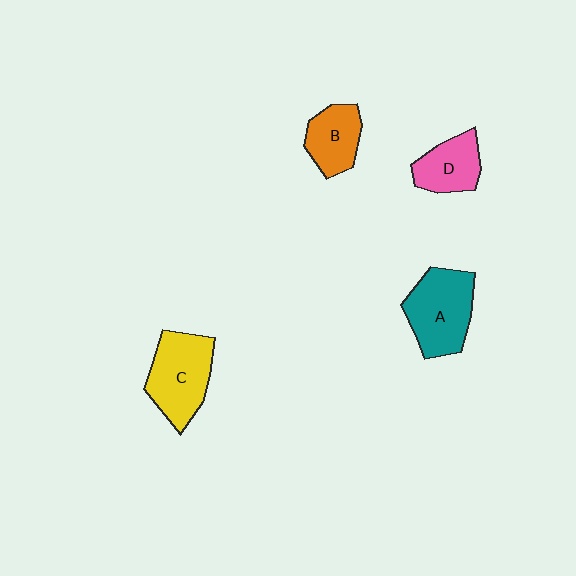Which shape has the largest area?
Shape A (teal).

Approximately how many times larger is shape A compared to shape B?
Approximately 1.5 times.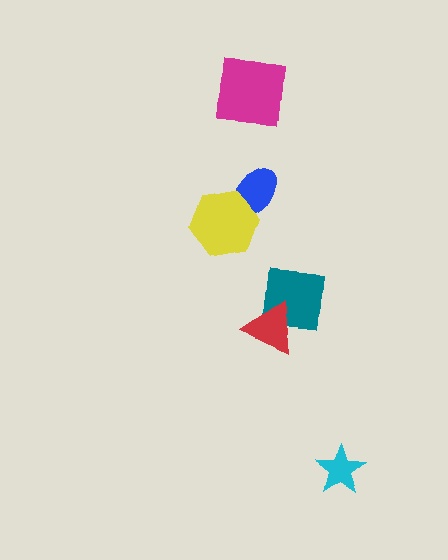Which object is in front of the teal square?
The red triangle is in front of the teal square.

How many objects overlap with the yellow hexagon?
1 object overlaps with the yellow hexagon.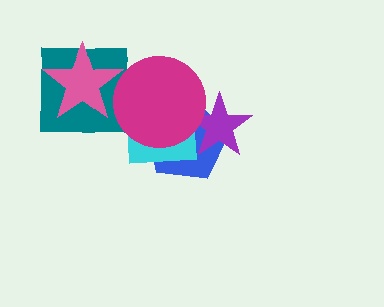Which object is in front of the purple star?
The magenta circle is in front of the purple star.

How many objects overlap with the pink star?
2 objects overlap with the pink star.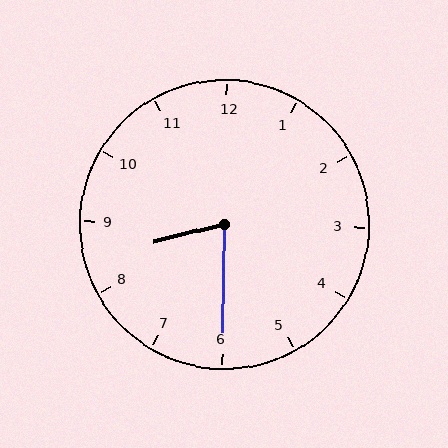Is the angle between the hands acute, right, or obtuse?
It is acute.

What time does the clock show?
8:30.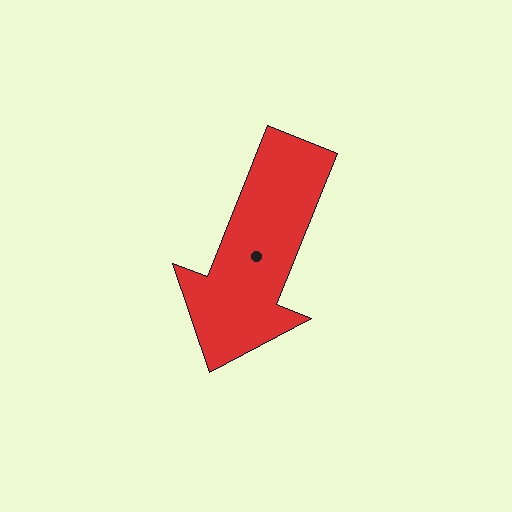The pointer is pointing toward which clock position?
Roughly 7 o'clock.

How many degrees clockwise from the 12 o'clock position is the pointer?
Approximately 202 degrees.